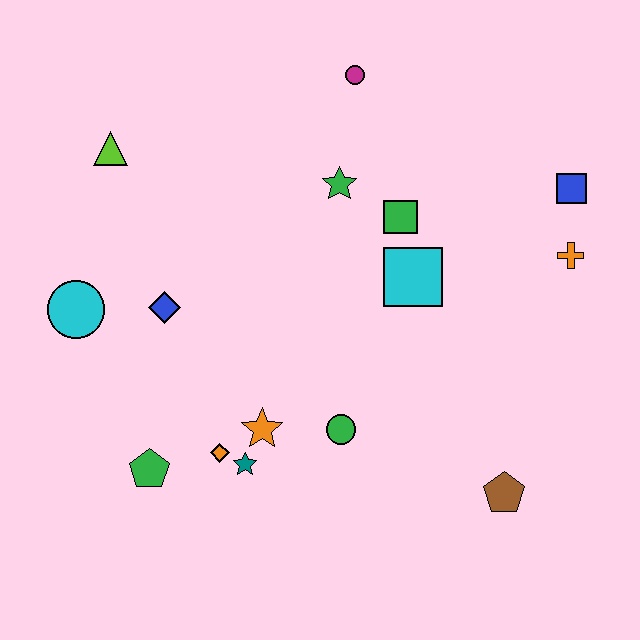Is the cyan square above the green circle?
Yes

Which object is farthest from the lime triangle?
The brown pentagon is farthest from the lime triangle.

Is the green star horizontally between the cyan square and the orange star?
Yes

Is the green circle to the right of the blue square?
No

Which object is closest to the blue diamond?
The cyan circle is closest to the blue diamond.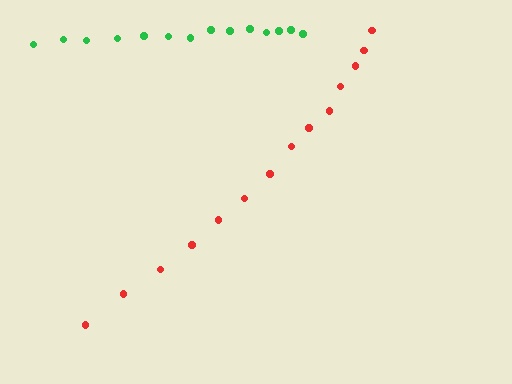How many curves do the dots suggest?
There are 2 distinct paths.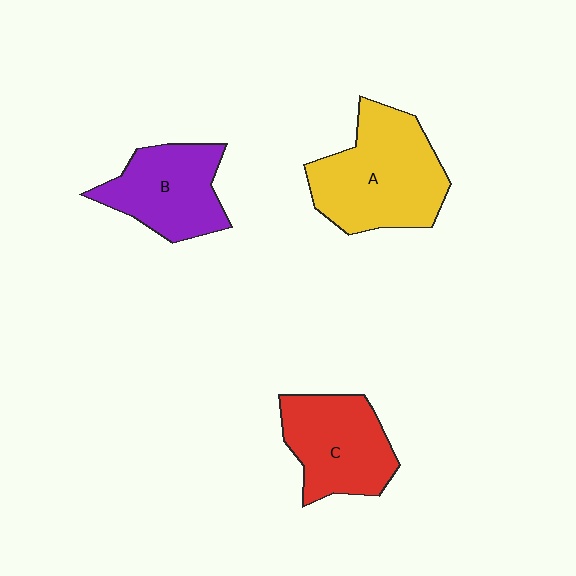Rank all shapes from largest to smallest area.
From largest to smallest: A (yellow), C (red), B (purple).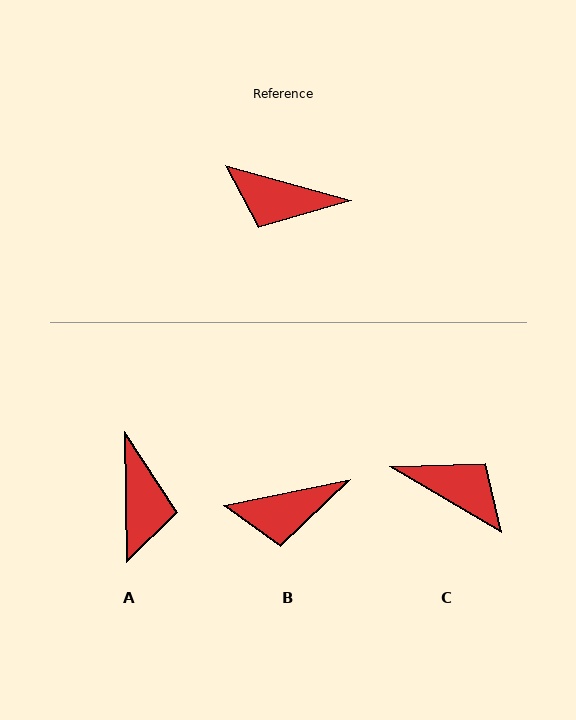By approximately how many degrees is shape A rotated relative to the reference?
Approximately 107 degrees counter-clockwise.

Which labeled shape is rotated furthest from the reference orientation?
C, about 165 degrees away.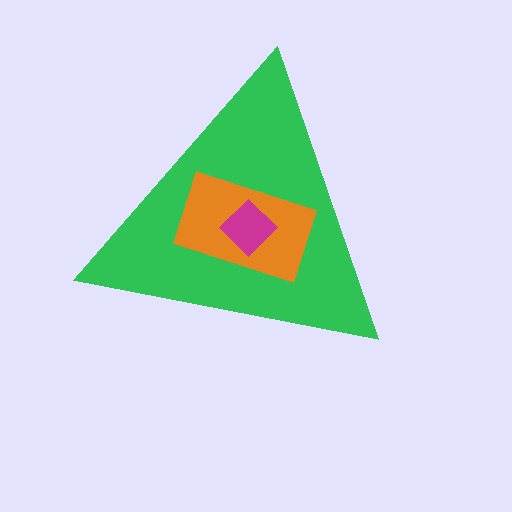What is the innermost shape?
The magenta diamond.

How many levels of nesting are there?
3.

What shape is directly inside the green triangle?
The orange rectangle.